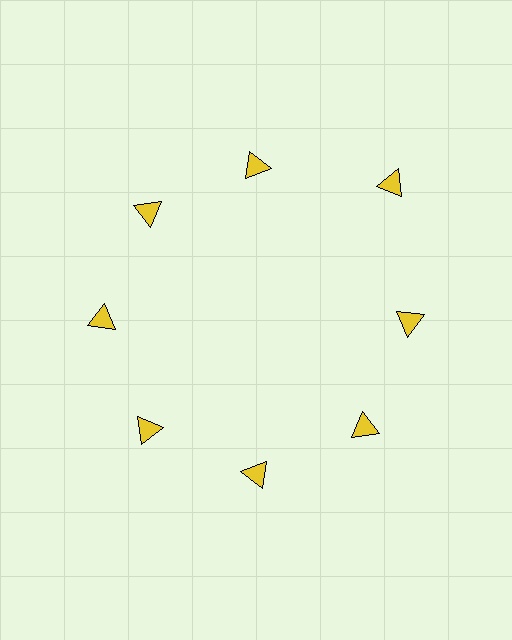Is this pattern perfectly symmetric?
No. The 8 yellow triangles are arranged in a ring, but one element near the 2 o'clock position is pushed outward from the center, breaking the 8-fold rotational symmetry.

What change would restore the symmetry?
The symmetry would be restored by moving it inward, back onto the ring so that all 8 triangles sit at equal angles and equal distance from the center.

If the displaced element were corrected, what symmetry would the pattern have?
It would have 8-fold rotational symmetry — the pattern would map onto itself every 45 degrees.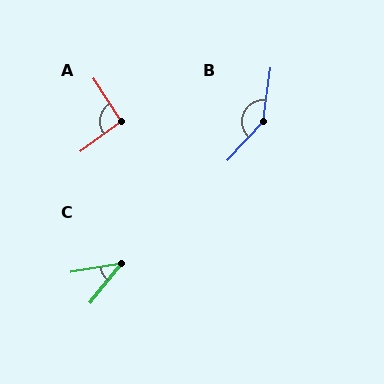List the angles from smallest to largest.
C (42°), A (94°), B (145°).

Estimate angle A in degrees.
Approximately 94 degrees.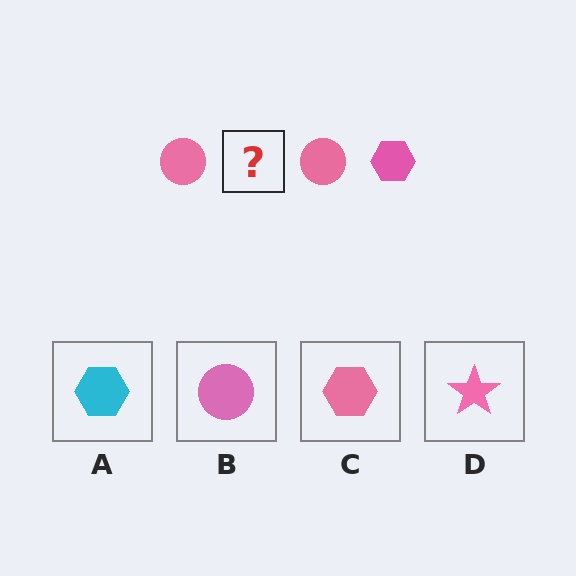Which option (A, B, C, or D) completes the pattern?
C.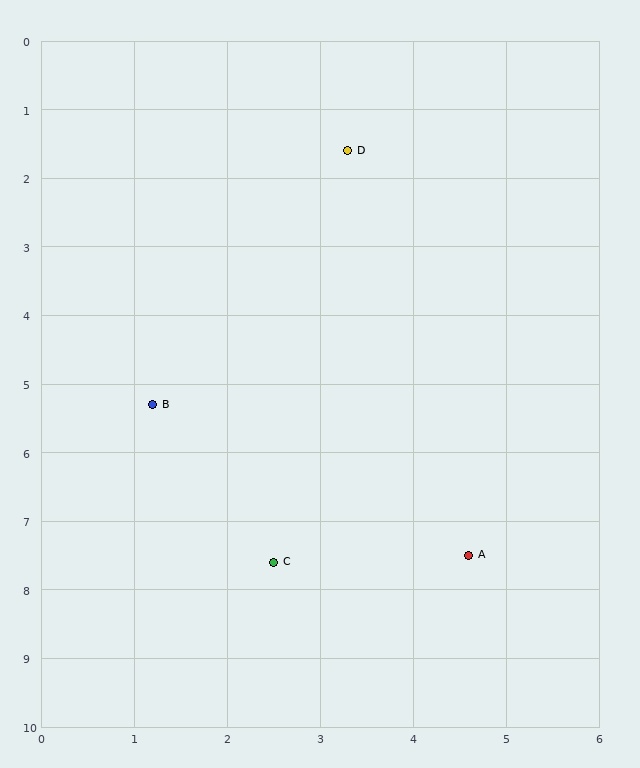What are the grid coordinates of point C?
Point C is at approximately (2.5, 7.6).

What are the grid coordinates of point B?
Point B is at approximately (1.2, 5.3).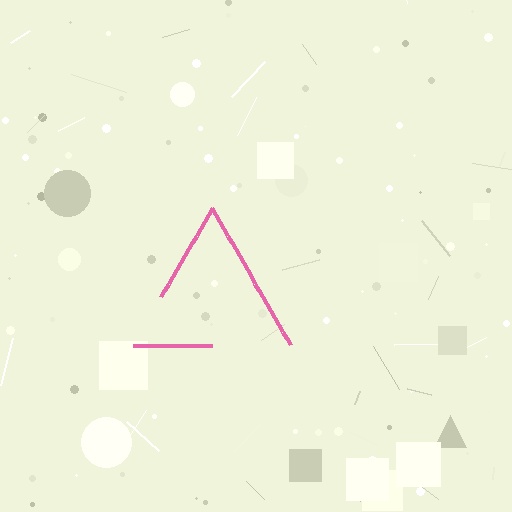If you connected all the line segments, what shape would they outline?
They would outline a triangle.